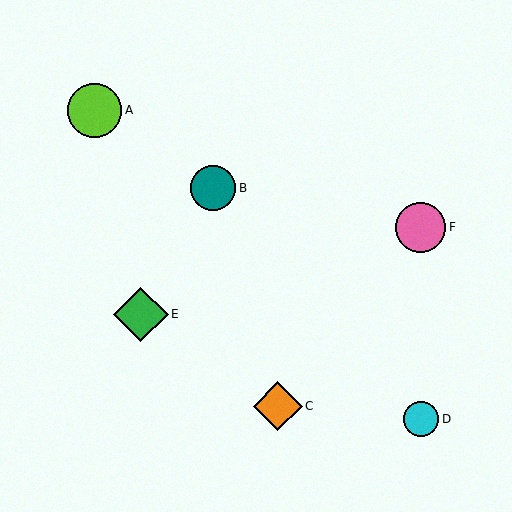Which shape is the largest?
The green diamond (labeled E) is the largest.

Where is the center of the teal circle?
The center of the teal circle is at (213, 188).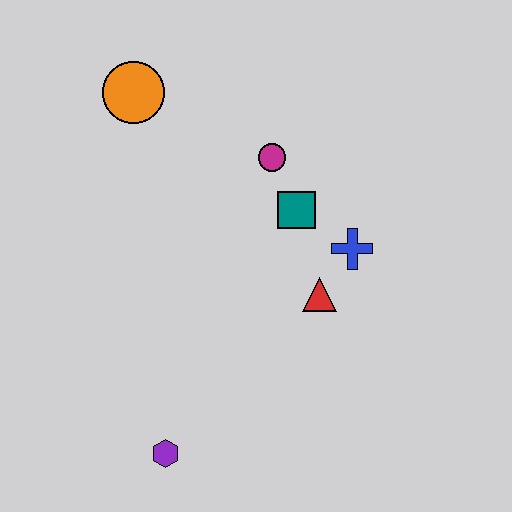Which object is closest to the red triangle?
The blue cross is closest to the red triangle.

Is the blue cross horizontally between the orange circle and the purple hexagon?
No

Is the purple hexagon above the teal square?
No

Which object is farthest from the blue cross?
The purple hexagon is farthest from the blue cross.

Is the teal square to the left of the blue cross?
Yes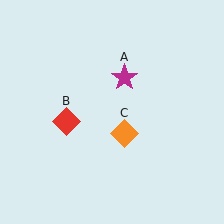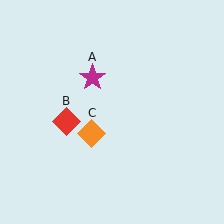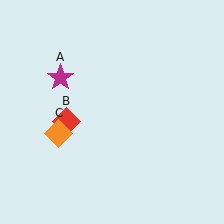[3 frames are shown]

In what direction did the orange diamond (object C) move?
The orange diamond (object C) moved left.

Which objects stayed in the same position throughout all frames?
Red diamond (object B) remained stationary.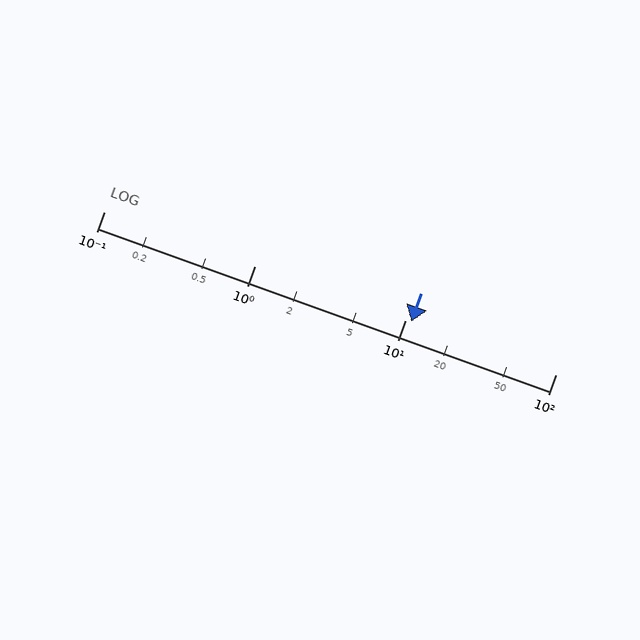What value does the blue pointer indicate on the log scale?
The pointer indicates approximately 11.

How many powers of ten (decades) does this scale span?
The scale spans 3 decades, from 0.1 to 100.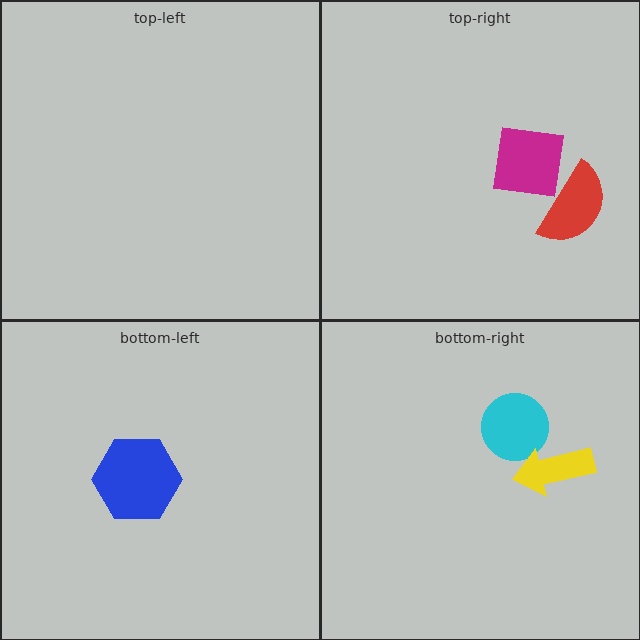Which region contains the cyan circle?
The bottom-right region.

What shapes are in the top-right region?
The red semicircle, the magenta square.